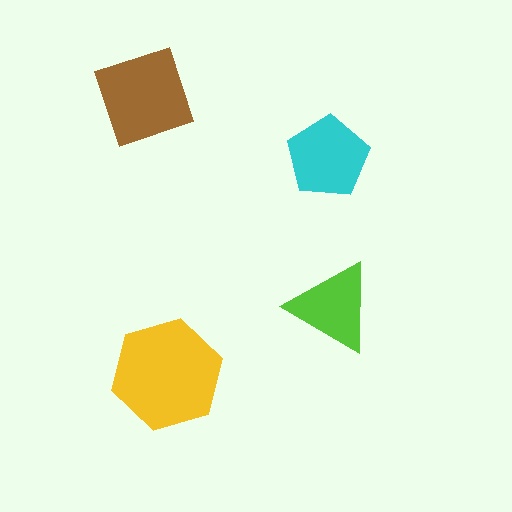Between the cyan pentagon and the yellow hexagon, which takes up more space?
The yellow hexagon.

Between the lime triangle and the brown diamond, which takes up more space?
The brown diamond.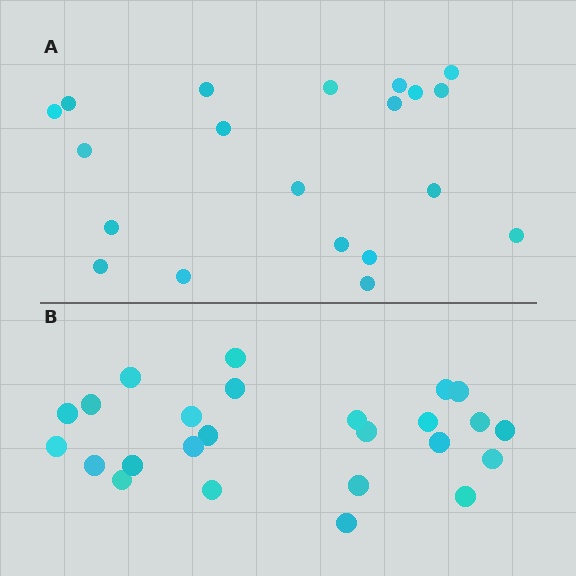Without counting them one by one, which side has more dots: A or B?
Region B (the bottom region) has more dots.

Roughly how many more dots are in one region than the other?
Region B has about 5 more dots than region A.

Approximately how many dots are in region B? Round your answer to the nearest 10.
About 20 dots. (The exact count is 25, which rounds to 20.)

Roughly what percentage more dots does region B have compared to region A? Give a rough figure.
About 25% more.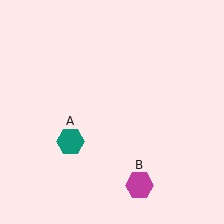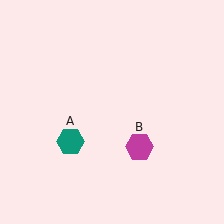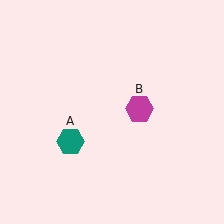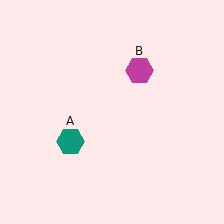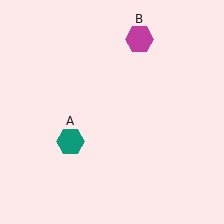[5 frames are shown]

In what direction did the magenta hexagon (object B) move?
The magenta hexagon (object B) moved up.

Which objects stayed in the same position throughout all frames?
Teal hexagon (object A) remained stationary.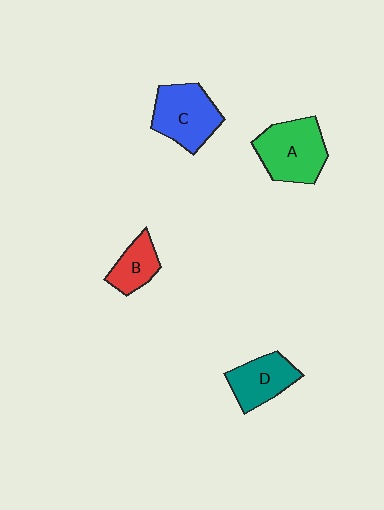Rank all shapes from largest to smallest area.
From largest to smallest: A (green), C (blue), D (teal), B (red).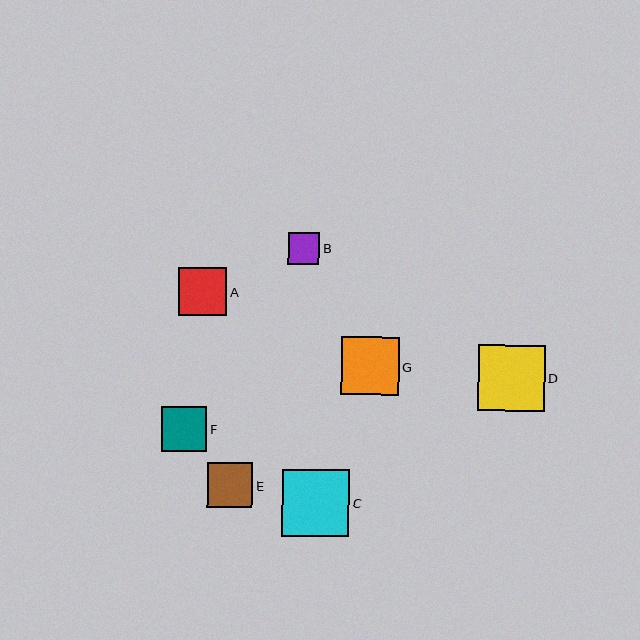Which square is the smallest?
Square B is the smallest with a size of approximately 32 pixels.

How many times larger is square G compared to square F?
Square G is approximately 1.3 times the size of square F.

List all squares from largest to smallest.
From largest to smallest: C, D, G, A, F, E, B.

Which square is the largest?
Square C is the largest with a size of approximately 67 pixels.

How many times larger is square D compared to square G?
Square D is approximately 1.1 times the size of square G.